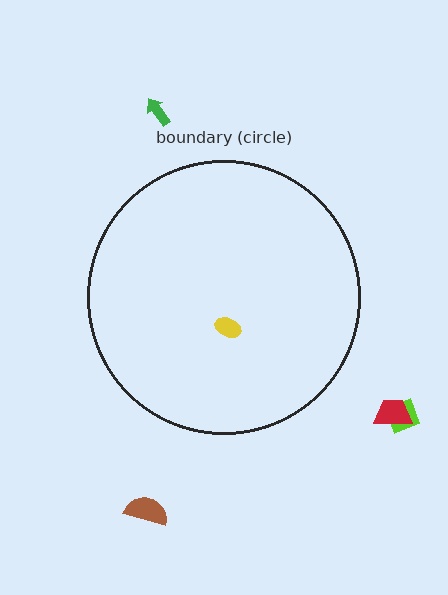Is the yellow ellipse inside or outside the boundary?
Inside.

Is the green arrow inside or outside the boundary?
Outside.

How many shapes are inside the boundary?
1 inside, 4 outside.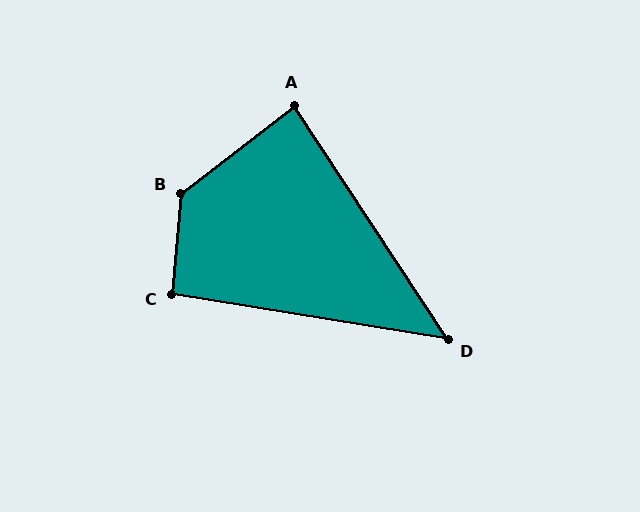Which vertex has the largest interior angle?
B, at approximately 133 degrees.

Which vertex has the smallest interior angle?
D, at approximately 47 degrees.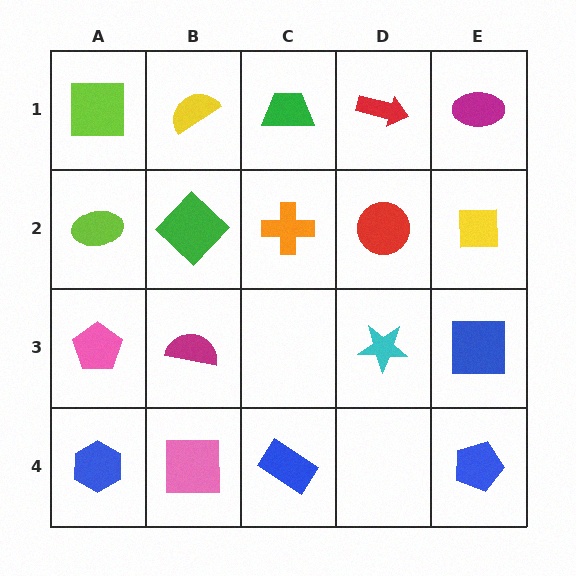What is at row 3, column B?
A magenta semicircle.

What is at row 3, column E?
A blue square.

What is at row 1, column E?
A magenta ellipse.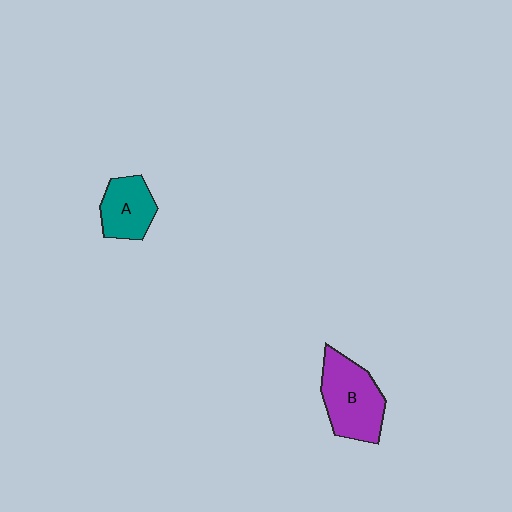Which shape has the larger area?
Shape B (purple).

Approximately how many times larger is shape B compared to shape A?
Approximately 1.5 times.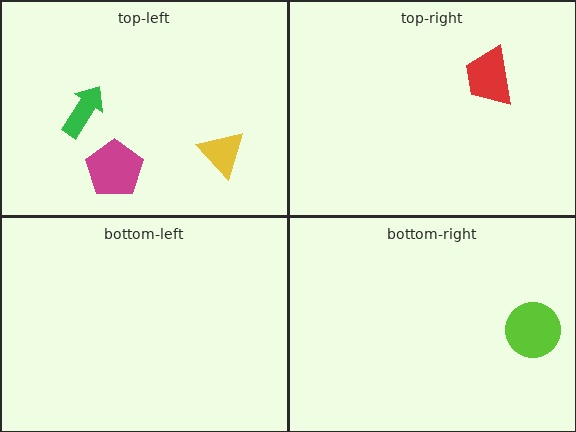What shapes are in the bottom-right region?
The lime circle.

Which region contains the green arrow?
The top-left region.